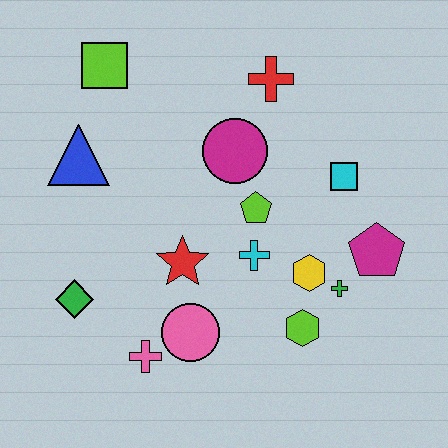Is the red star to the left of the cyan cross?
Yes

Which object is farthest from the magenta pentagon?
The lime square is farthest from the magenta pentagon.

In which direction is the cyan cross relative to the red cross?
The cyan cross is below the red cross.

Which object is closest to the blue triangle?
The lime square is closest to the blue triangle.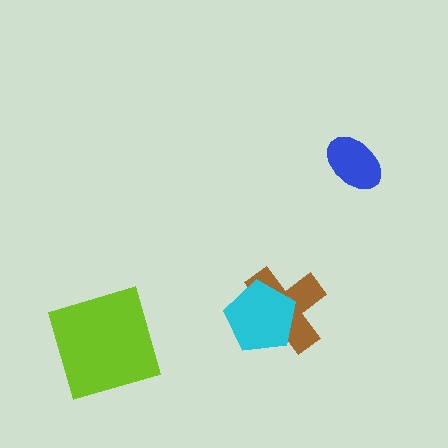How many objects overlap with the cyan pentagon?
1 object overlaps with the cyan pentagon.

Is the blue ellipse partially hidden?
No, no other shape covers it.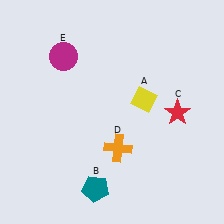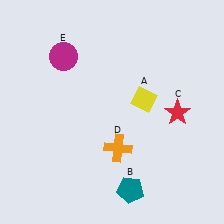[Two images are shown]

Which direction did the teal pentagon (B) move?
The teal pentagon (B) moved right.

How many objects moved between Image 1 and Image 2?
1 object moved between the two images.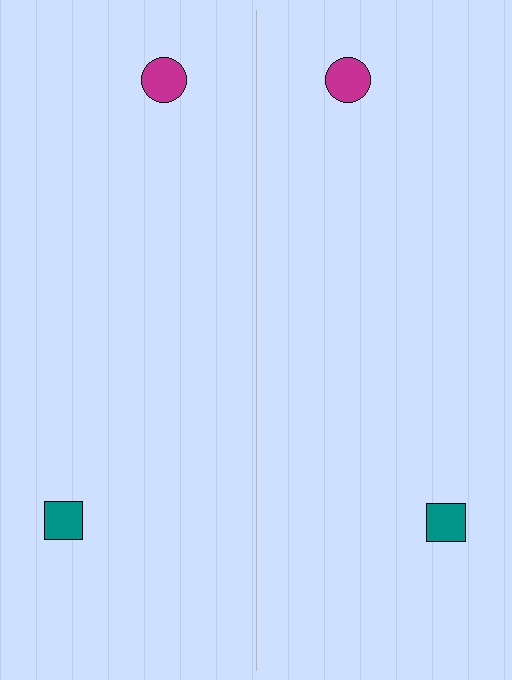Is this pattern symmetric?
Yes, this pattern has bilateral (reflection) symmetry.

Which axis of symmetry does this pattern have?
The pattern has a vertical axis of symmetry running through the center of the image.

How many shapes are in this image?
There are 4 shapes in this image.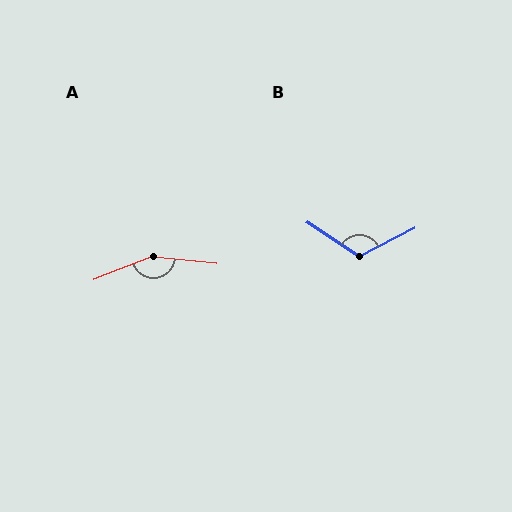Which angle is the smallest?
B, at approximately 120 degrees.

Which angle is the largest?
A, at approximately 152 degrees.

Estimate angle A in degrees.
Approximately 152 degrees.